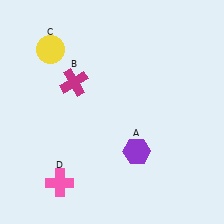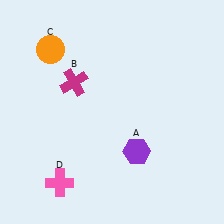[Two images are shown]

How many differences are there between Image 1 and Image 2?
There is 1 difference between the two images.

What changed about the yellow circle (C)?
In Image 1, C is yellow. In Image 2, it changed to orange.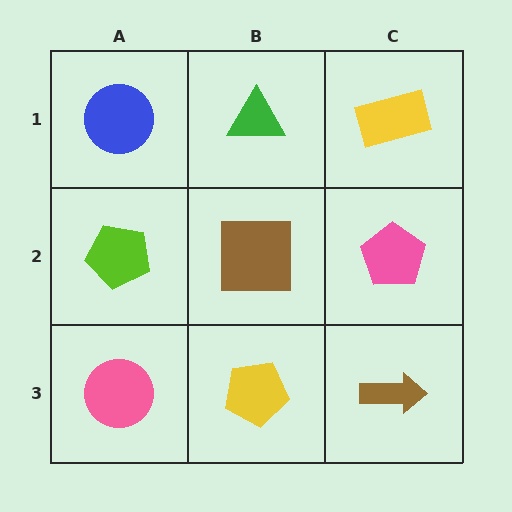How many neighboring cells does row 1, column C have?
2.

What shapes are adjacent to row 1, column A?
A lime pentagon (row 2, column A), a green triangle (row 1, column B).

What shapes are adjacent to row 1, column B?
A brown square (row 2, column B), a blue circle (row 1, column A), a yellow rectangle (row 1, column C).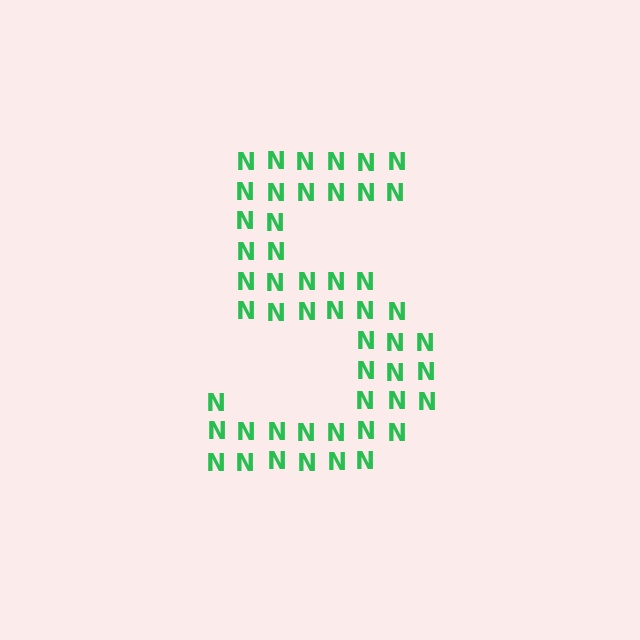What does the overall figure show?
The overall figure shows the digit 5.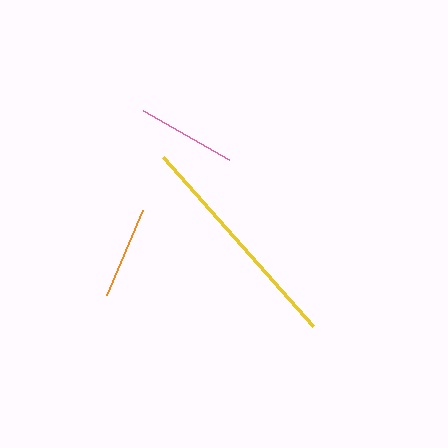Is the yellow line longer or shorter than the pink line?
The yellow line is longer than the pink line.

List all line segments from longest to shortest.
From longest to shortest: yellow, pink, orange.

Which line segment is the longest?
The yellow line is the longest at approximately 226 pixels.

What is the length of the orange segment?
The orange segment is approximately 92 pixels long.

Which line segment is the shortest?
The orange line is the shortest at approximately 92 pixels.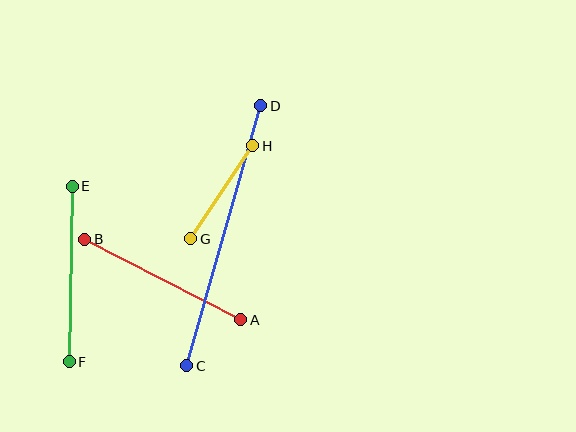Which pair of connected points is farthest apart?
Points C and D are farthest apart.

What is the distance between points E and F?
The distance is approximately 176 pixels.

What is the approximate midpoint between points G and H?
The midpoint is at approximately (222, 192) pixels.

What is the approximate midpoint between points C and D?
The midpoint is at approximately (224, 236) pixels.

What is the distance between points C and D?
The distance is approximately 270 pixels.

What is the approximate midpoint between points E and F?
The midpoint is at approximately (71, 274) pixels.